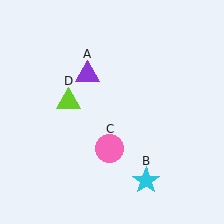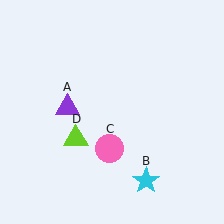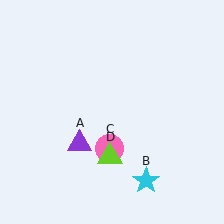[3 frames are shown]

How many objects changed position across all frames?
2 objects changed position: purple triangle (object A), lime triangle (object D).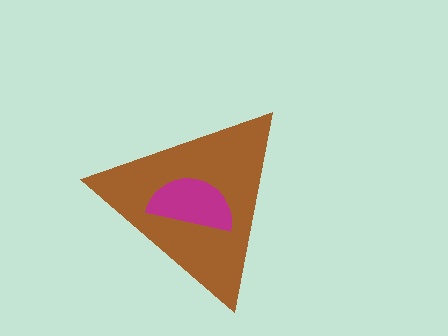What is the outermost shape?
The brown triangle.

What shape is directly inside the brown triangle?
The magenta semicircle.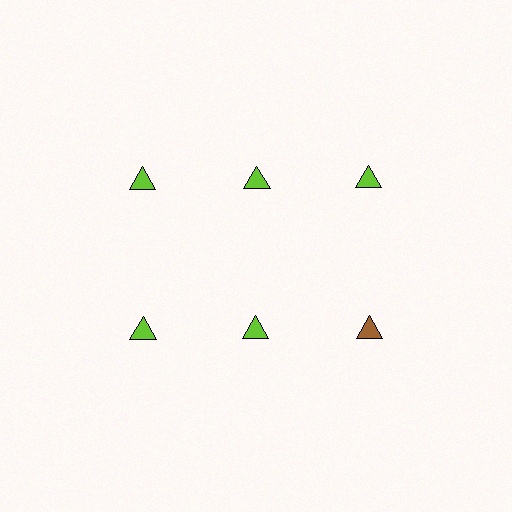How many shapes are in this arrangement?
There are 6 shapes arranged in a grid pattern.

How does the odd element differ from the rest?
It has a different color: brown instead of lime.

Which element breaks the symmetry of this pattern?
The brown triangle in the second row, center column breaks the symmetry. All other shapes are lime triangles.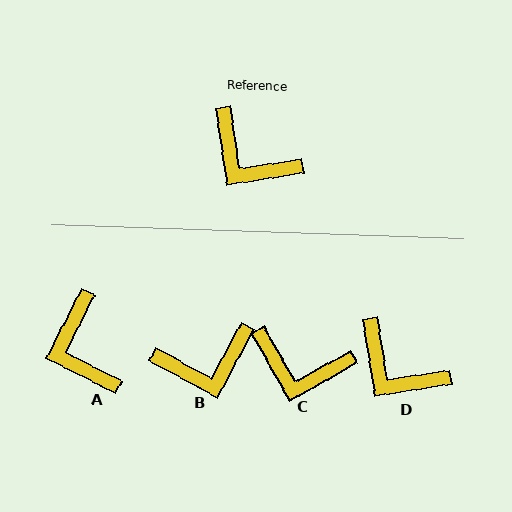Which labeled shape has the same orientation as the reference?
D.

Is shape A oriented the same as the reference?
No, it is off by about 36 degrees.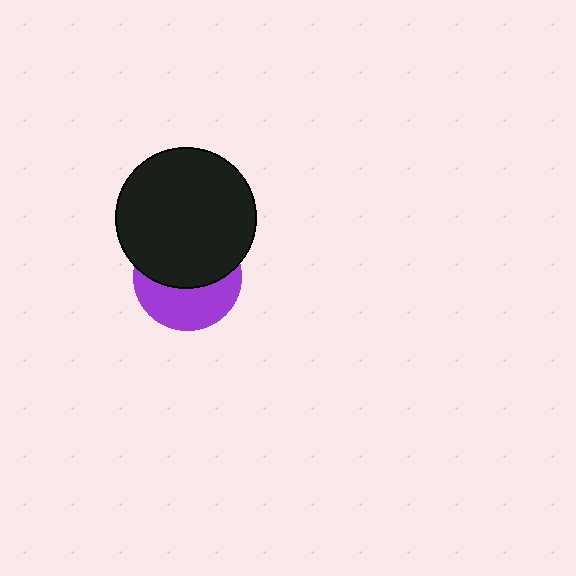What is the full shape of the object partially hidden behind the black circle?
The partially hidden object is a purple circle.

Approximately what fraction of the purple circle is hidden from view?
Roughly 55% of the purple circle is hidden behind the black circle.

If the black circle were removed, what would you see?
You would see the complete purple circle.